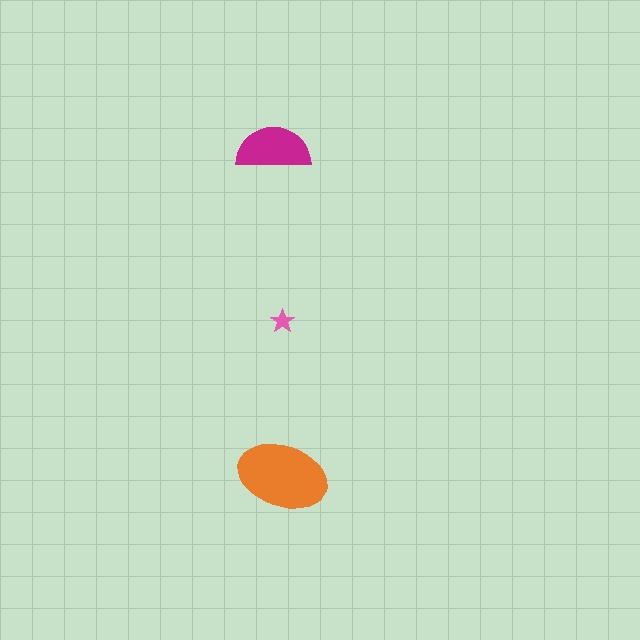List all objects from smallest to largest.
The pink star, the magenta semicircle, the orange ellipse.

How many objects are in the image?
There are 3 objects in the image.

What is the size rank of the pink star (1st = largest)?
3rd.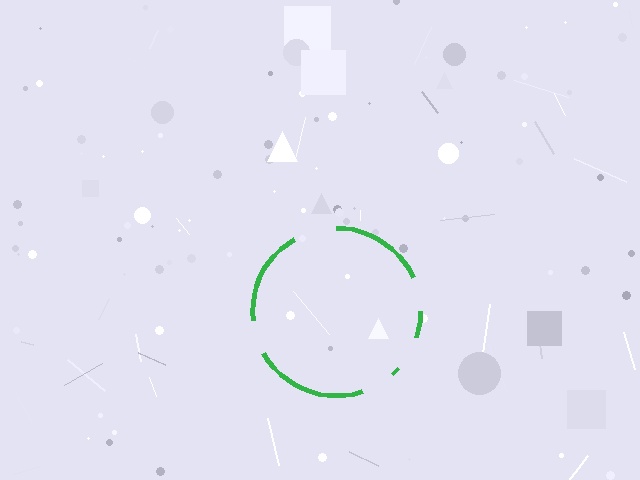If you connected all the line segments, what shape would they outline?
They would outline a circle.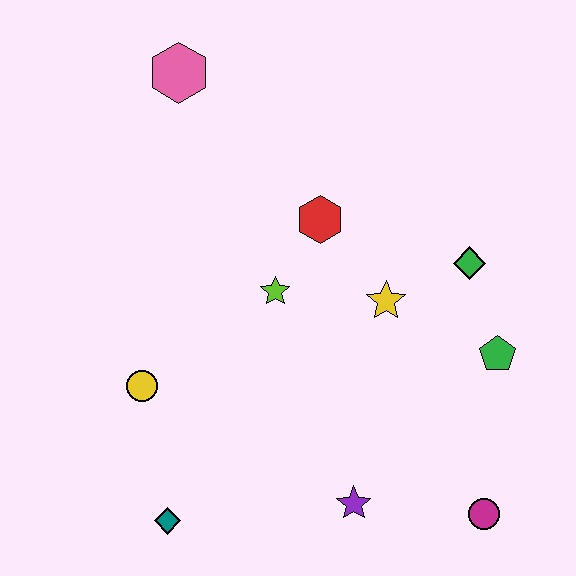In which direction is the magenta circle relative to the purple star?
The magenta circle is to the right of the purple star.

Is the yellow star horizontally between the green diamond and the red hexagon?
Yes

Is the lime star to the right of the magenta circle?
No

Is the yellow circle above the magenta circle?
Yes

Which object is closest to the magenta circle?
The purple star is closest to the magenta circle.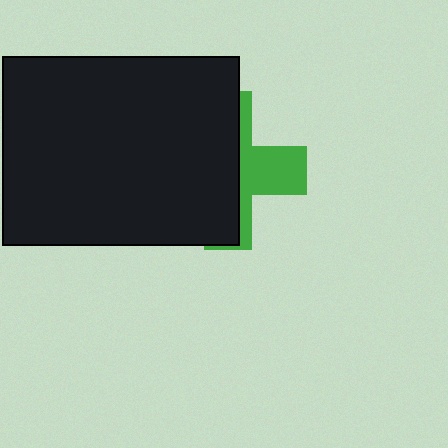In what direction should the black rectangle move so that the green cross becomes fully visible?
The black rectangle should move left. That is the shortest direction to clear the overlap and leave the green cross fully visible.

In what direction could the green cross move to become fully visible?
The green cross could move right. That would shift it out from behind the black rectangle entirely.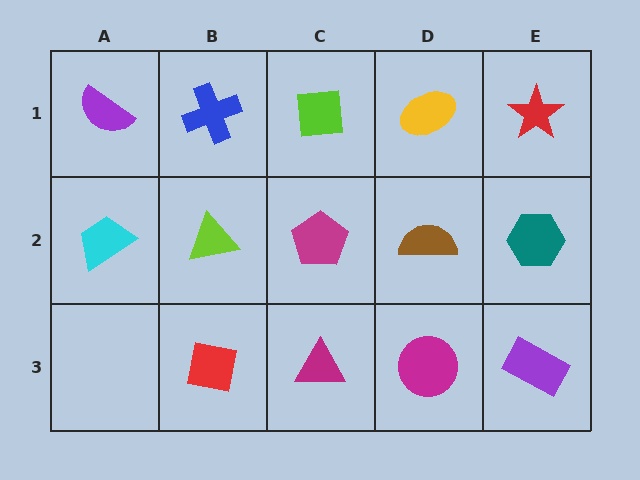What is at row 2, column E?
A teal hexagon.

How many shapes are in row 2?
5 shapes.